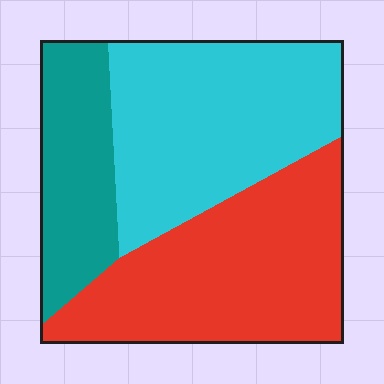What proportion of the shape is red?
Red takes up between a quarter and a half of the shape.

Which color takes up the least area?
Teal, at roughly 20%.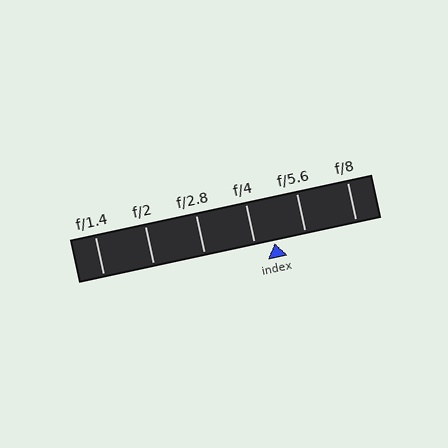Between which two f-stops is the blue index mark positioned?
The index mark is between f/4 and f/5.6.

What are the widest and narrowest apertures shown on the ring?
The widest aperture shown is f/1.4 and the narrowest is f/8.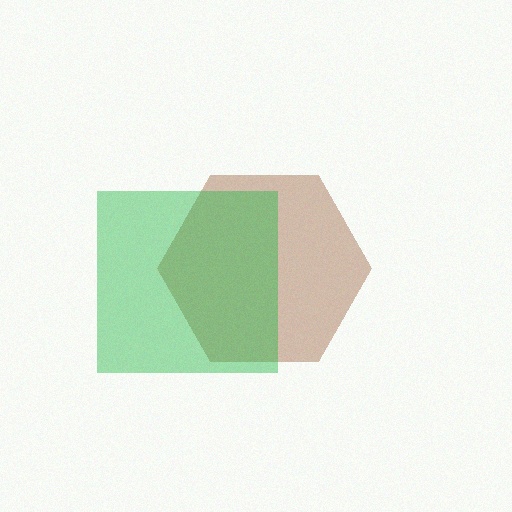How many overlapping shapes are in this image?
There are 2 overlapping shapes in the image.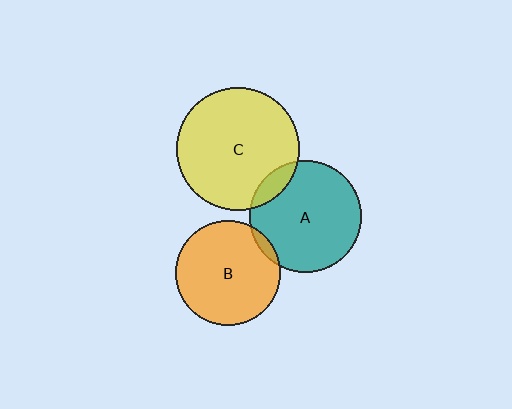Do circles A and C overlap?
Yes.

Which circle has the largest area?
Circle C (yellow).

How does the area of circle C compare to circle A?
Approximately 1.2 times.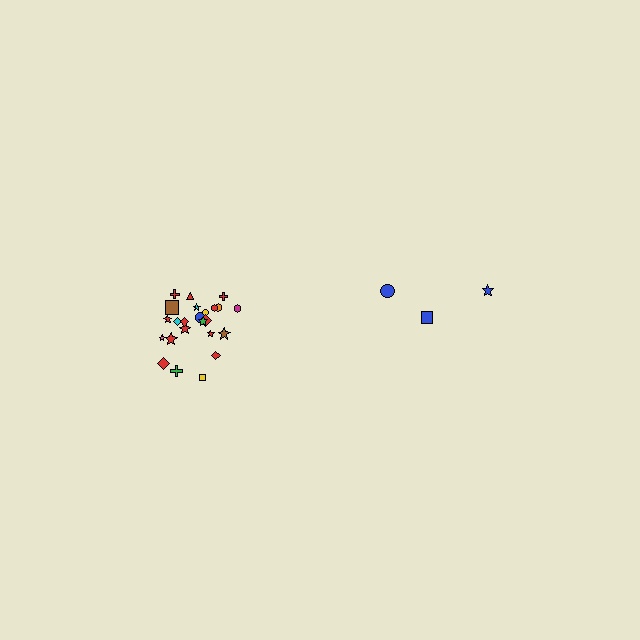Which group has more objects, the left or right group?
The left group.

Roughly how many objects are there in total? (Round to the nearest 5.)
Roughly 30 objects in total.